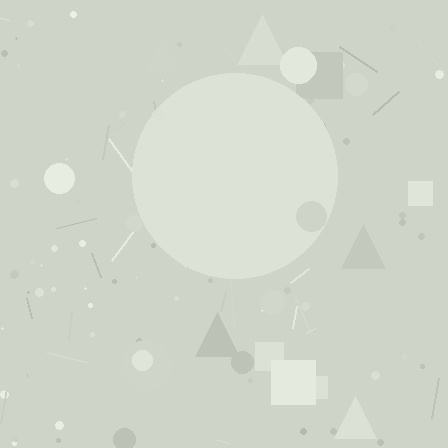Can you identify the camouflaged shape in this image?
The camouflaged shape is a circle.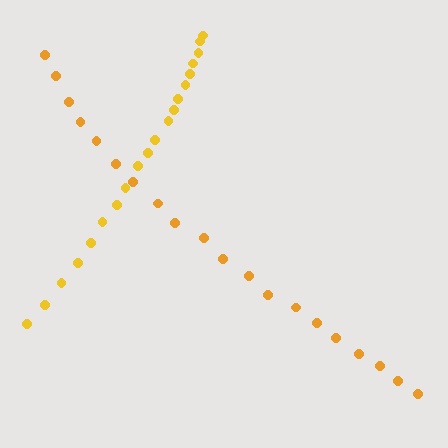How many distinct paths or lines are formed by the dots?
There are 2 distinct paths.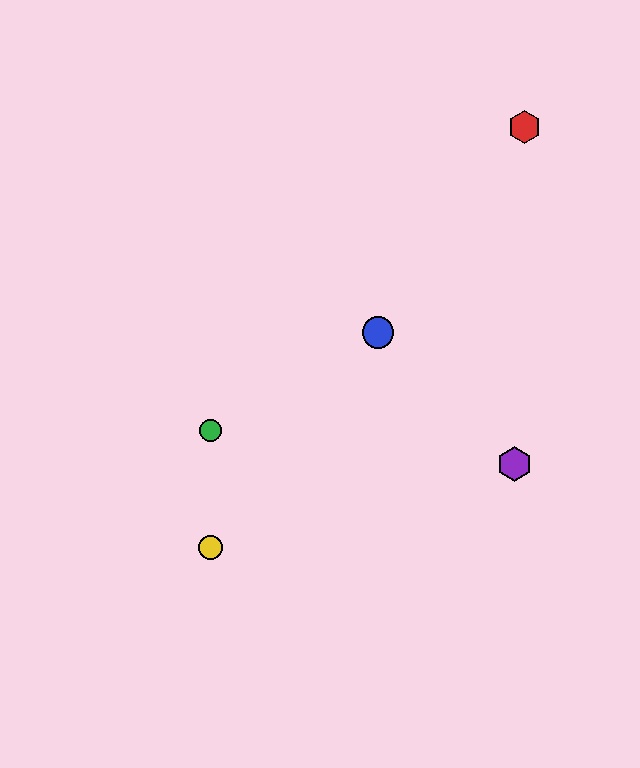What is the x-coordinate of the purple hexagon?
The purple hexagon is at x≈515.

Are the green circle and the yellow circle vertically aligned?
Yes, both are at x≈210.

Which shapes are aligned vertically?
The green circle, the yellow circle are aligned vertically.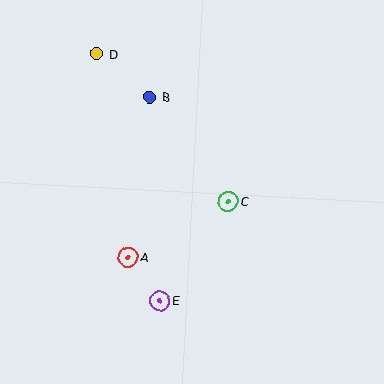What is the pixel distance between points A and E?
The distance between A and E is 54 pixels.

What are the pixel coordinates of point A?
Point A is at (128, 257).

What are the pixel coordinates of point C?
Point C is at (228, 201).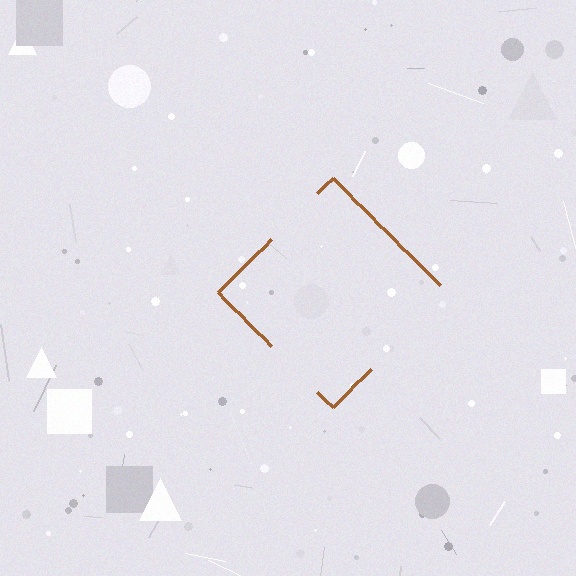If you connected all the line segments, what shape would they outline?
They would outline a diamond.